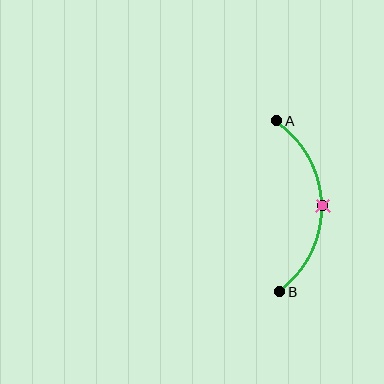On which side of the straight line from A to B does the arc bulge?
The arc bulges to the right of the straight line connecting A and B.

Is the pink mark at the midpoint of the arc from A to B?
Yes. The pink mark lies on the arc at equal arc-length from both A and B — it is the arc midpoint.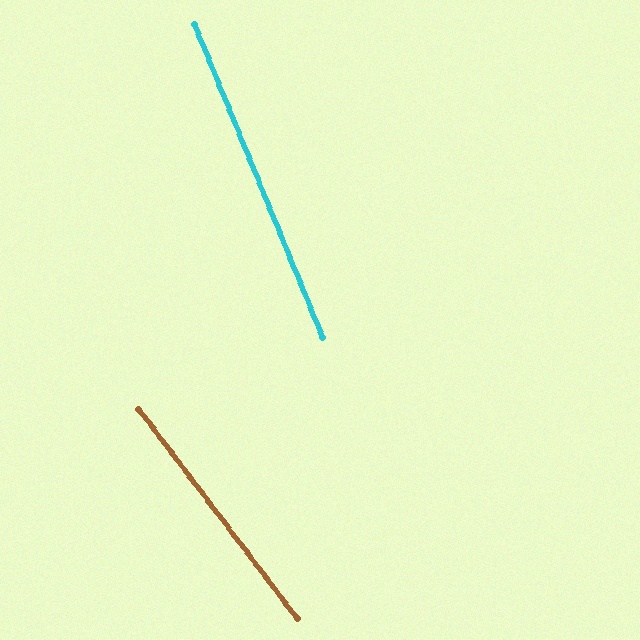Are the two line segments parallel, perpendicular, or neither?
Neither parallel nor perpendicular — they differ by about 15°.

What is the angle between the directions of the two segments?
Approximately 15 degrees.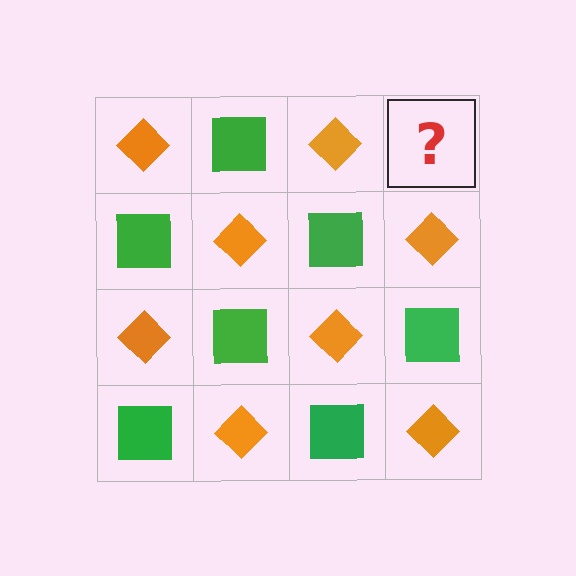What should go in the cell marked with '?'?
The missing cell should contain a green square.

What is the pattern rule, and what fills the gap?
The rule is that it alternates orange diamond and green square in a checkerboard pattern. The gap should be filled with a green square.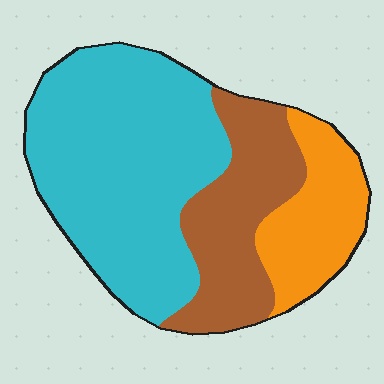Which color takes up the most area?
Cyan, at roughly 55%.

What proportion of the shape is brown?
Brown covers roughly 25% of the shape.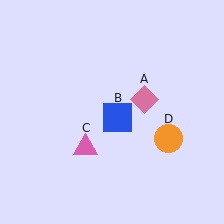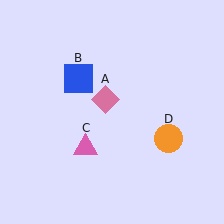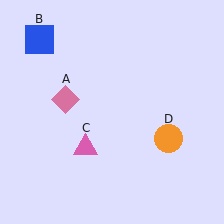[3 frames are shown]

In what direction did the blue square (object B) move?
The blue square (object B) moved up and to the left.